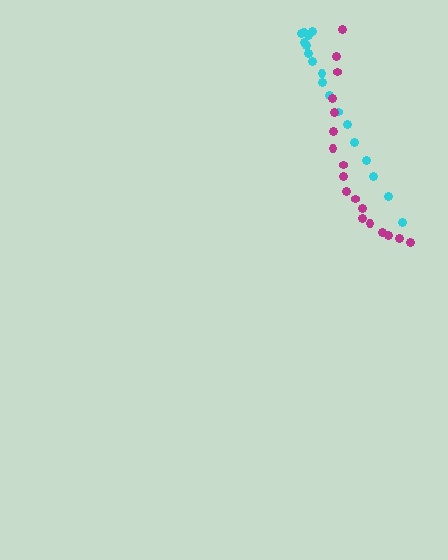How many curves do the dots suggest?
There are 2 distinct paths.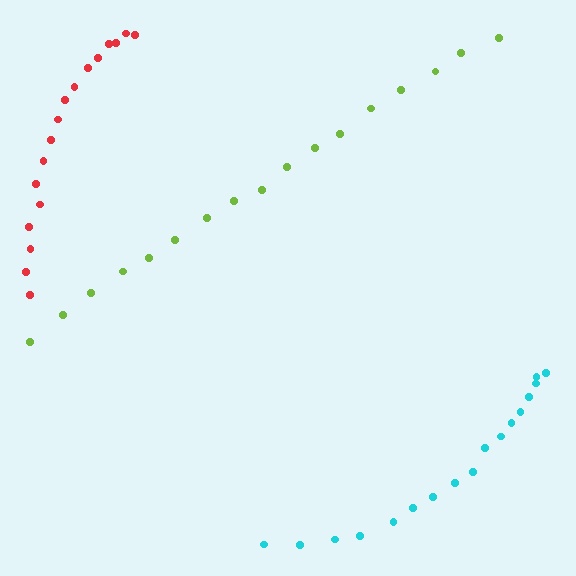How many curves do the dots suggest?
There are 3 distinct paths.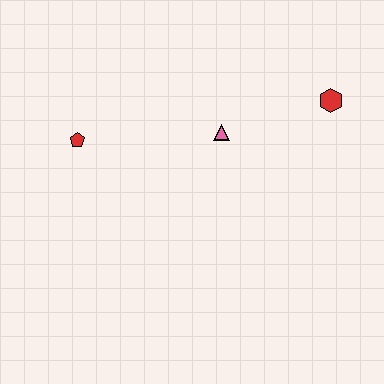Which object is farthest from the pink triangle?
The red pentagon is farthest from the pink triangle.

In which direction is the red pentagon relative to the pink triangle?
The red pentagon is to the left of the pink triangle.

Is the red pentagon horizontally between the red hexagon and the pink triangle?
No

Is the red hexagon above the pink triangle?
Yes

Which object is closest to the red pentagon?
The pink triangle is closest to the red pentagon.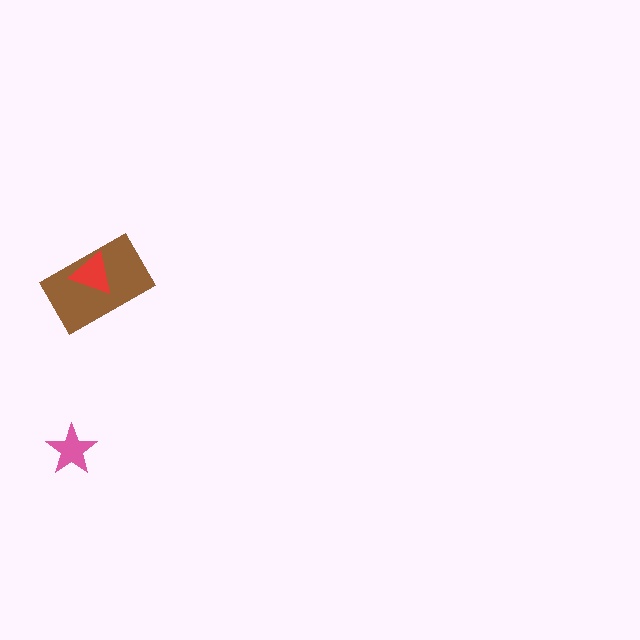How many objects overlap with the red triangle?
1 object overlaps with the red triangle.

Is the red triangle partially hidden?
No, no other shape covers it.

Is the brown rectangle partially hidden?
Yes, it is partially covered by another shape.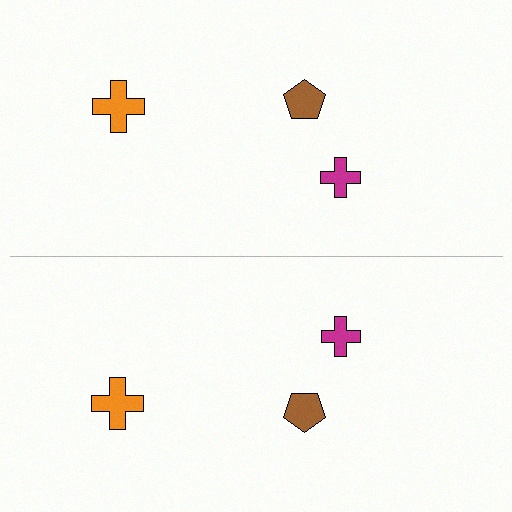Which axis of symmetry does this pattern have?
The pattern has a horizontal axis of symmetry running through the center of the image.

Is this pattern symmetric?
Yes, this pattern has bilateral (reflection) symmetry.